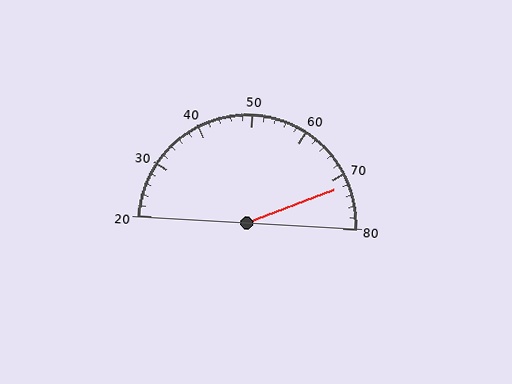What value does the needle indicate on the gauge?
The needle indicates approximately 72.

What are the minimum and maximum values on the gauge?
The gauge ranges from 20 to 80.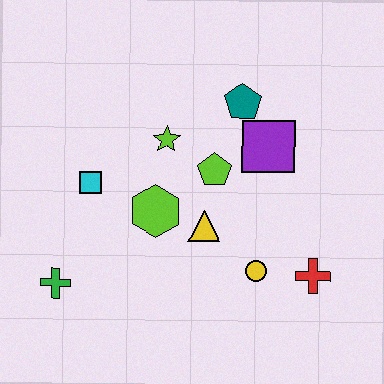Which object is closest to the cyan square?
The lime hexagon is closest to the cyan square.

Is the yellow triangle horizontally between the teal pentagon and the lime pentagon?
No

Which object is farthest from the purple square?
The green cross is farthest from the purple square.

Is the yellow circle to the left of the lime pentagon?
No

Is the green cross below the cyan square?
Yes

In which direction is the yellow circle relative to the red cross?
The yellow circle is to the left of the red cross.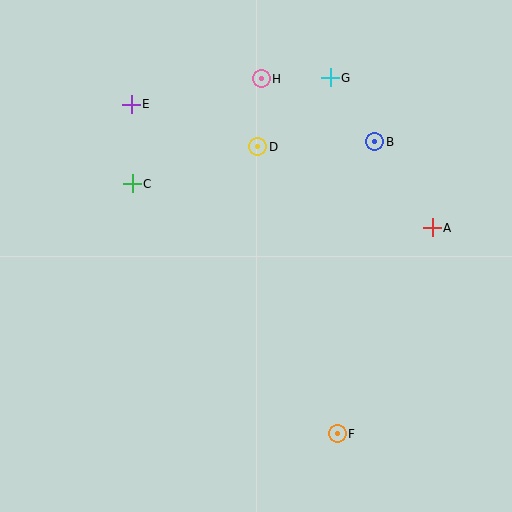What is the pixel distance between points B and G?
The distance between B and G is 78 pixels.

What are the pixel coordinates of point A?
Point A is at (432, 228).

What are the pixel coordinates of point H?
Point H is at (261, 79).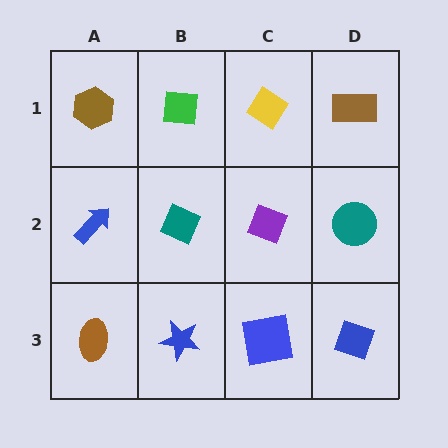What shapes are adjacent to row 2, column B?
A green square (row 1, column B), a blue star (row 3, column B), a blue arrow (row 2, column A), a purple diamond (row 2, column C).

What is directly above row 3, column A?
A blue arrow.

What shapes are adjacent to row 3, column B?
A teal diamond (row 2, column B), a brown ellipse (row 3, column A), a blue square (row 3, column C).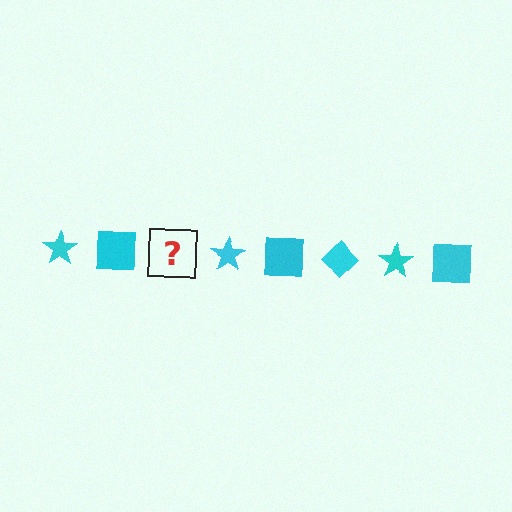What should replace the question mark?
The question mark should be replaced with a cyan diamond.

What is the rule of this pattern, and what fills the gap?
The rule is that the pattern cycles through star, square, diamond shapes in cyan. The gap should be filled with a cyan diamond.